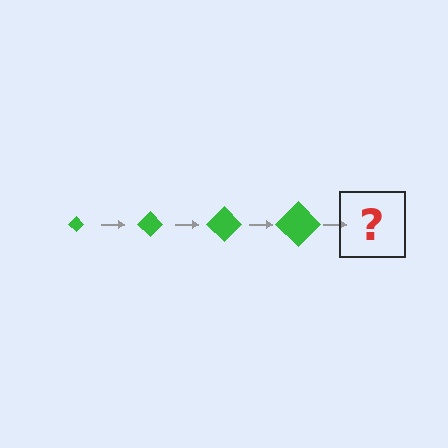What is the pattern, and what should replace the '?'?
The pattern is that the diamond gets progressively larger each step. The '?' should be a green diamond, larger than the previous one.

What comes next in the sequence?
The next element should be a green diamond, larger than the previous one.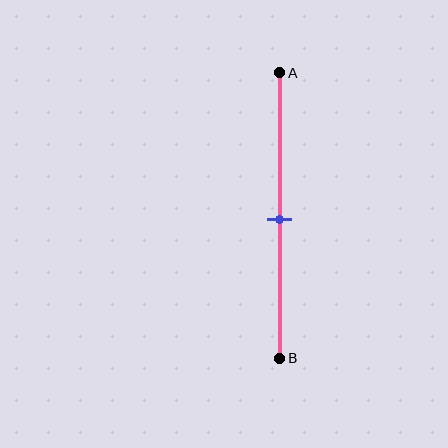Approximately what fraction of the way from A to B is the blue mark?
The blue mark is approximately 50% of the way from A to B.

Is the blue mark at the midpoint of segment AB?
Yes, the mark is approximately at the midpoint.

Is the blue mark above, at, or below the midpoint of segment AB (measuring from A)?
The blue mark is approximately at the midpoint of segment AB.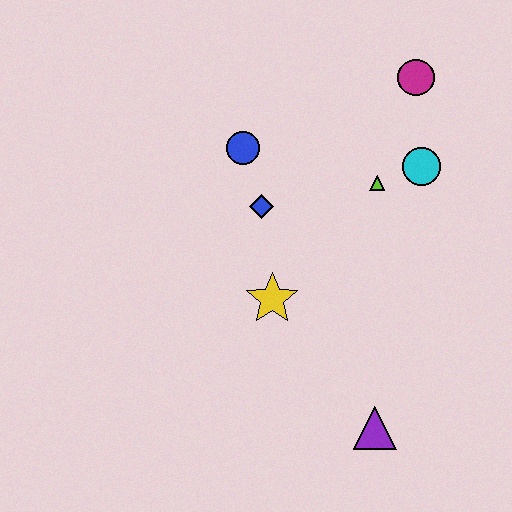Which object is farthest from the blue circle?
The purple triangle is farthest from the blue circle.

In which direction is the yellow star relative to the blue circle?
The yellow star is below the blue circle.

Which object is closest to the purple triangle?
The yellow star is closest to the purple triangle.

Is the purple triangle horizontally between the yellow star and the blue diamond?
No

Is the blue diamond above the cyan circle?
No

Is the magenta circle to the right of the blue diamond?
Yes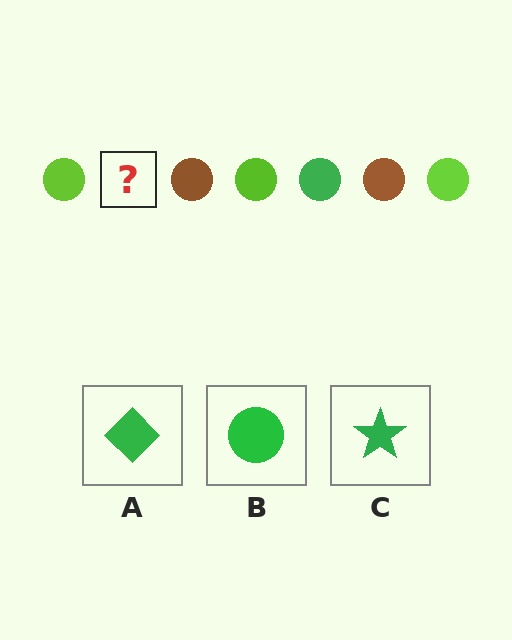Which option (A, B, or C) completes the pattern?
B.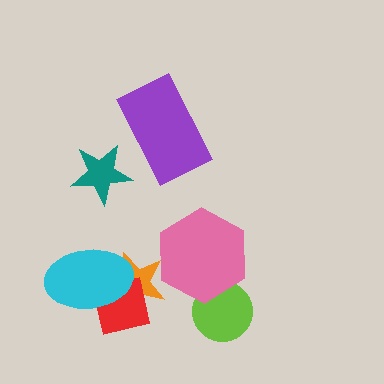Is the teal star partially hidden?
No, no other shape covers it.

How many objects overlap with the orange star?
3 objects overlap with the orange star.